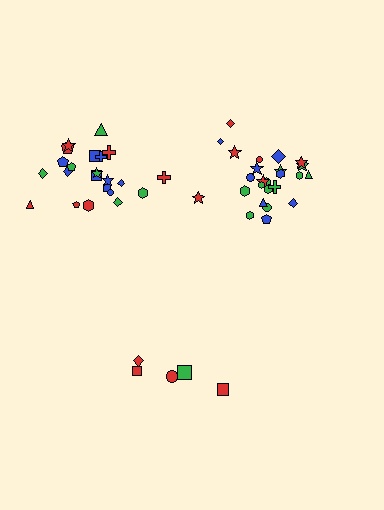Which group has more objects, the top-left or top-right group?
The top-right group.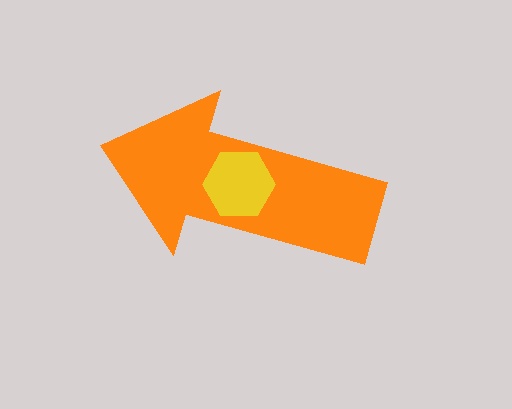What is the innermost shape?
The yellow hexagon.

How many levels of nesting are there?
2.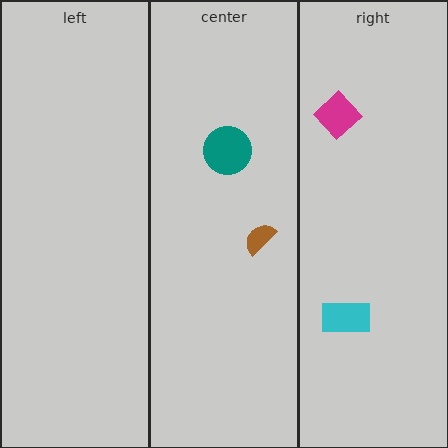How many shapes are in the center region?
2.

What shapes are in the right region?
The cyan rectangle, the magenta diamond.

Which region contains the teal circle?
The center region.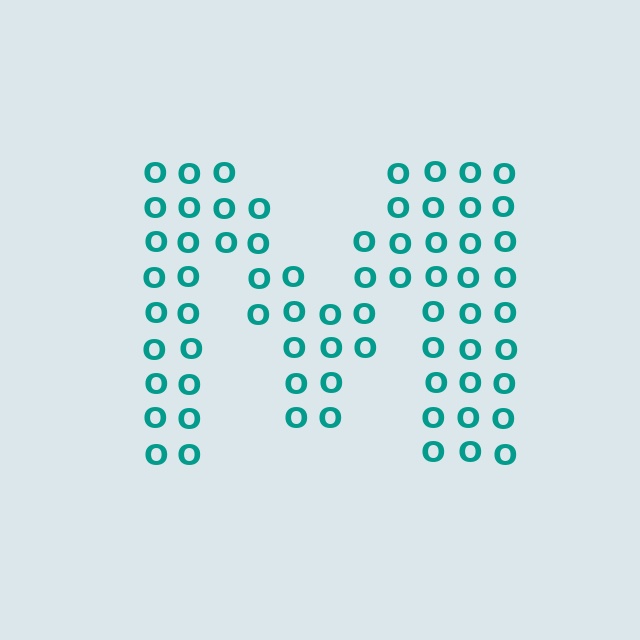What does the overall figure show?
The overall figure shows the letter M.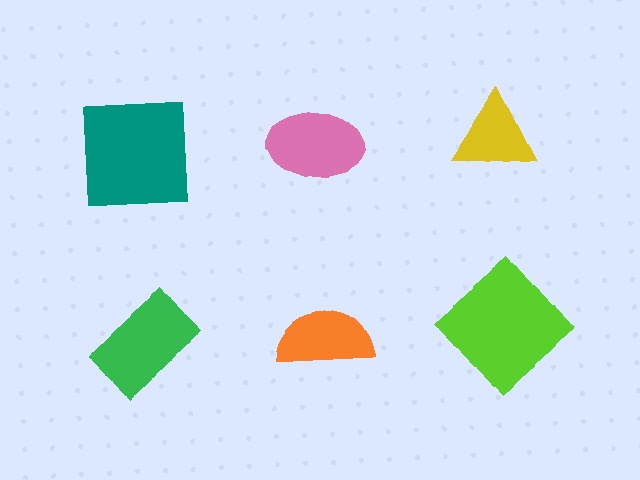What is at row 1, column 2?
A pink ellipse.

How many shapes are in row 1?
3 shapes.